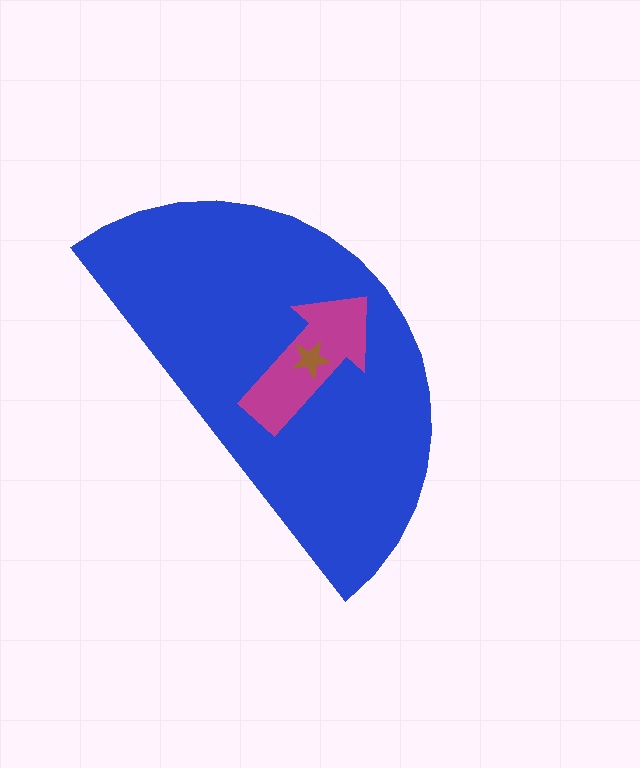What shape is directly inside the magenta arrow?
The brown star.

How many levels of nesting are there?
3.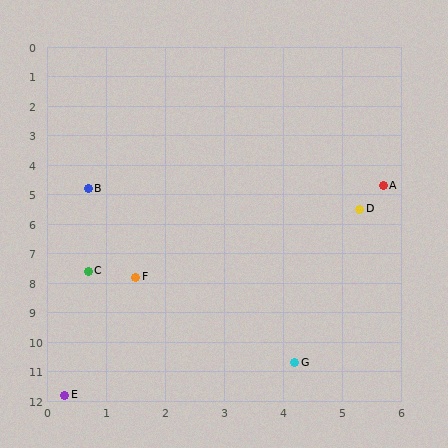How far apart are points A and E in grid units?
Points A and E are about 8.9 grid units apart.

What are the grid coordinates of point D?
Point D is at approximately (5.3, 5.5).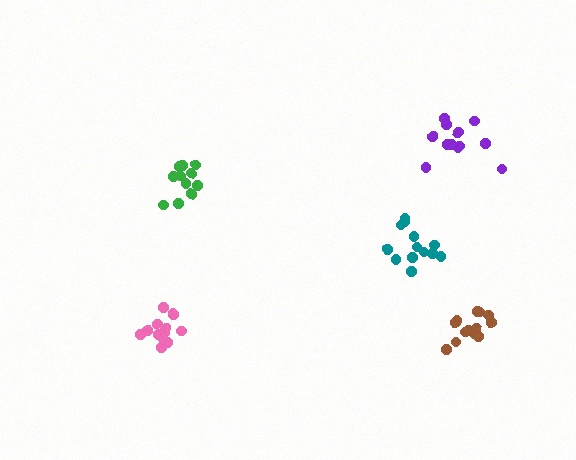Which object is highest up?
The purple cluster is topmost.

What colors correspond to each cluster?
The clusters are colored: green, pink, teal, brown, purple.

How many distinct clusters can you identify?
There are 5 distinct clusters.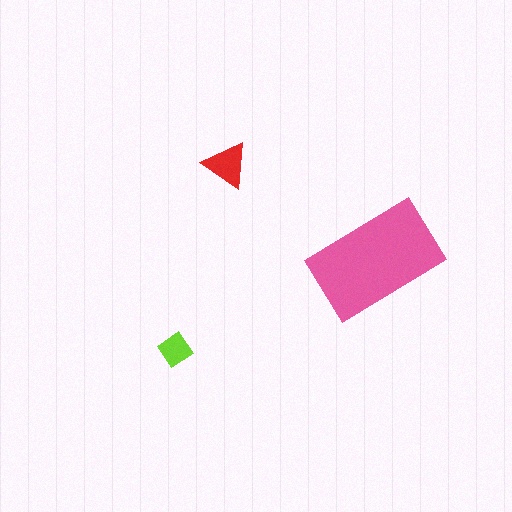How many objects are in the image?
There are 3 objects in the image.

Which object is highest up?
The red triangle is topmost.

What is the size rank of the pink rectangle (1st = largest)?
1st.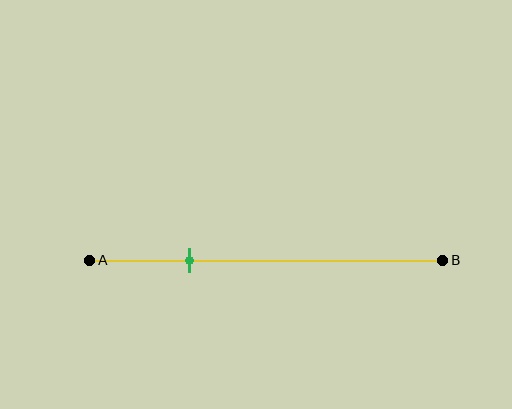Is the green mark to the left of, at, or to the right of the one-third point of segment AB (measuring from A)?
The green mark is to the left of the one-third point of segment AB.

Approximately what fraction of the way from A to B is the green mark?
The green mark is approximately 30% of the way from A to B.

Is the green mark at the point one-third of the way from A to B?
No, the mark is at about 30% from A, not at the 33% one-third point.